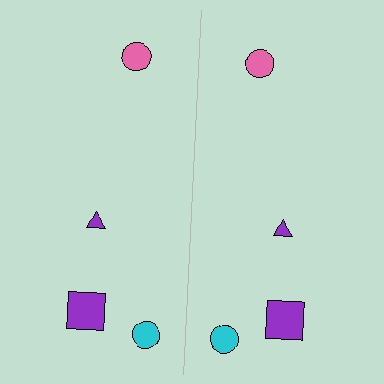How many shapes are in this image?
There are 8 shapes in this image.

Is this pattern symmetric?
Yes, this pattern has bilateral (reflection) symmetry.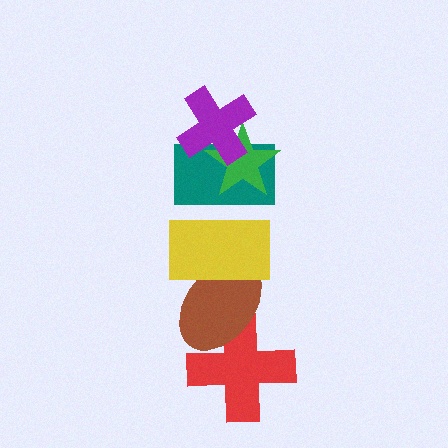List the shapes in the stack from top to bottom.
From top to bottom: the purple cross, the green star, the teal rectangle, the yellow rectangle, the brown ellipse, the red cross.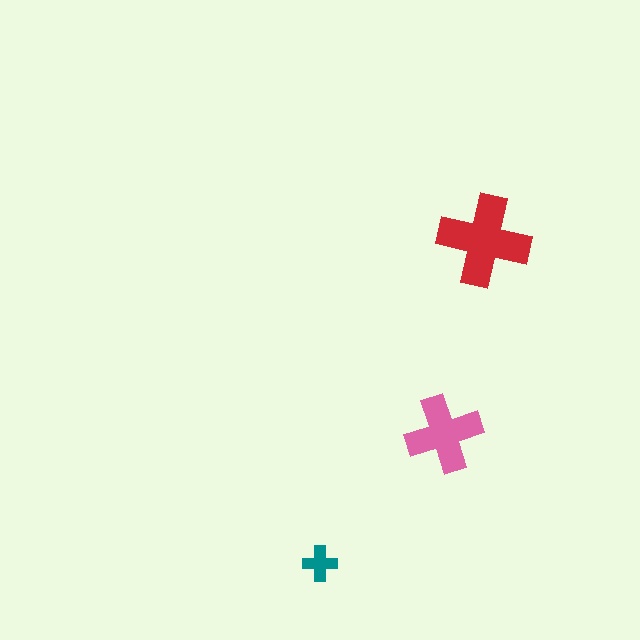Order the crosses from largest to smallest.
the red one, the pink one, the teal one.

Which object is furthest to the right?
The red cross is rightmost.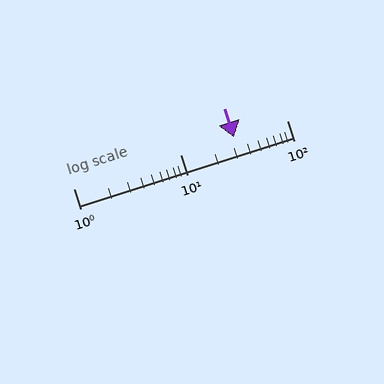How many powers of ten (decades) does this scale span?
The scale spans 2 decades, from 1 to 100.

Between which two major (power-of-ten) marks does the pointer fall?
The pointer is between 10 and 100.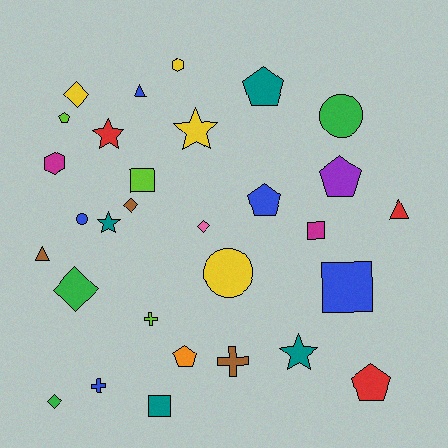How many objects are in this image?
There are 30 objects.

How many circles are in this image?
There are 3 circles.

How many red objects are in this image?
There are 3 red objects.